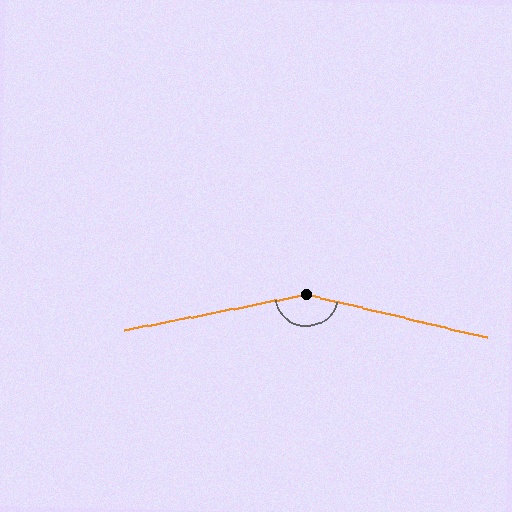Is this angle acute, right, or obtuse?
It is obtuse.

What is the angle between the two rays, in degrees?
Approximately 156 degrees.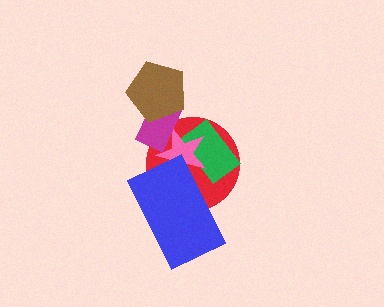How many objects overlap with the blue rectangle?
3 objects overlap with the blue rectangle.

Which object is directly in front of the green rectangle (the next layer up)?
The pink star is directly in front of the green rectangle.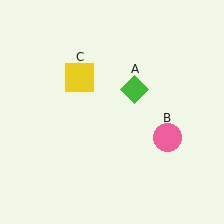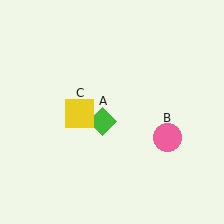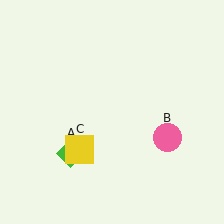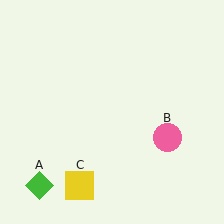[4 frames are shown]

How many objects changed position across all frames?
2 objects changed position: green diamond (object A), yellow square (object C).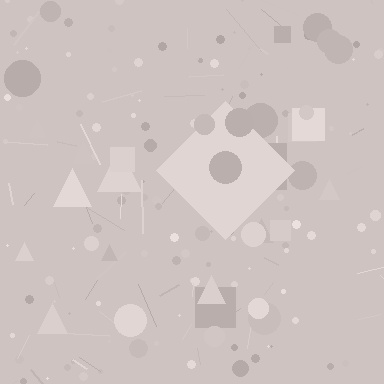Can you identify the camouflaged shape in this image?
The camouflaged shape is a diamond.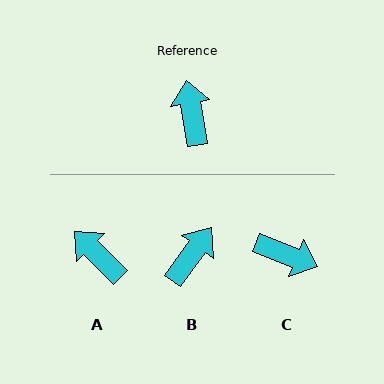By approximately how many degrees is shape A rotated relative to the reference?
Approximately 36 degrees counter-clockwise.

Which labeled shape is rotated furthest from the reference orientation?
C, about 122 degrees away.